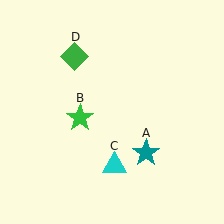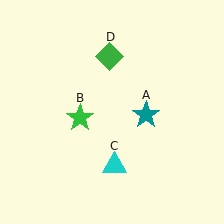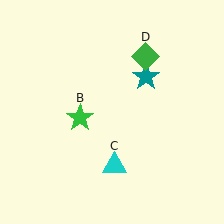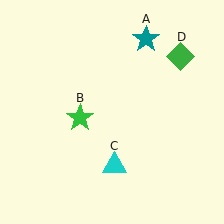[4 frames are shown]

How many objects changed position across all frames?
2 objects changed position: teal star (object A), green diamond (object D).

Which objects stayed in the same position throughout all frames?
Green star (object B) and cyan triangle (object C) remained stationary.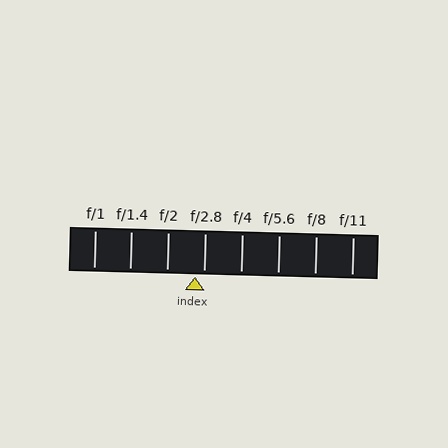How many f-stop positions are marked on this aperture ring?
There are 8 f-stop positions marked.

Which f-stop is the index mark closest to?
The index mark is closest to f/2.8.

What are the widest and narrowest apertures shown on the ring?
The widest aperture shown is f/1 and the narrowest is f/11.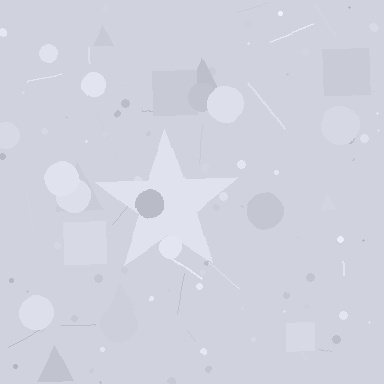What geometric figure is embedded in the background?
A star is embedded in the background.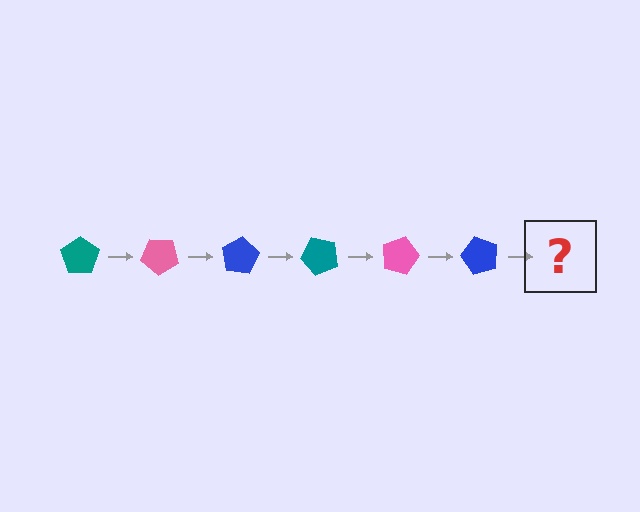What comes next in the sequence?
The next element should be a teal pentagon, rotated 240 degrees from the start.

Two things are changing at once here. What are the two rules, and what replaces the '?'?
The two rules are that it rotates 40 degrees each step and the color cycles through teal, pink, and blue. The '?' should be a teal pentagon, rotated 240 degrees from the start.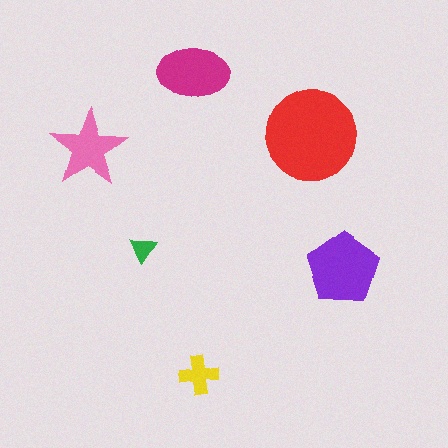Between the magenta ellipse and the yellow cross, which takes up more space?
The magenta ellipse.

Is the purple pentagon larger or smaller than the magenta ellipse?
Larger.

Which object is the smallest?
The green triangle.